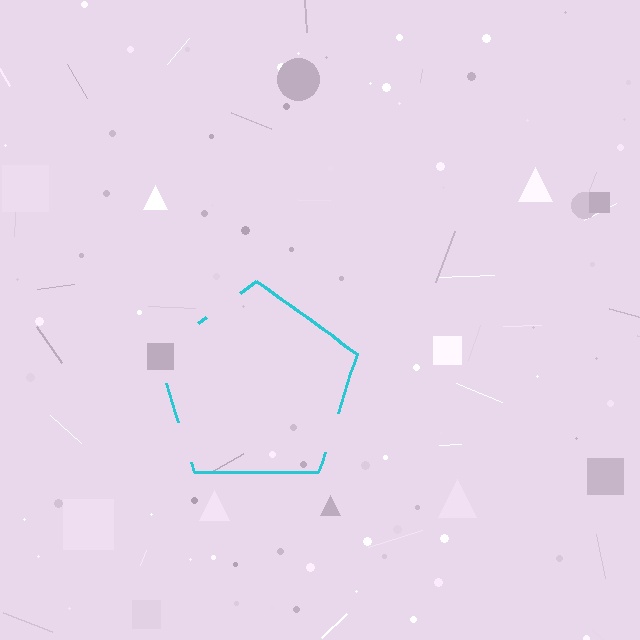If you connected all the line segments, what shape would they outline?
They would outline a pentagon.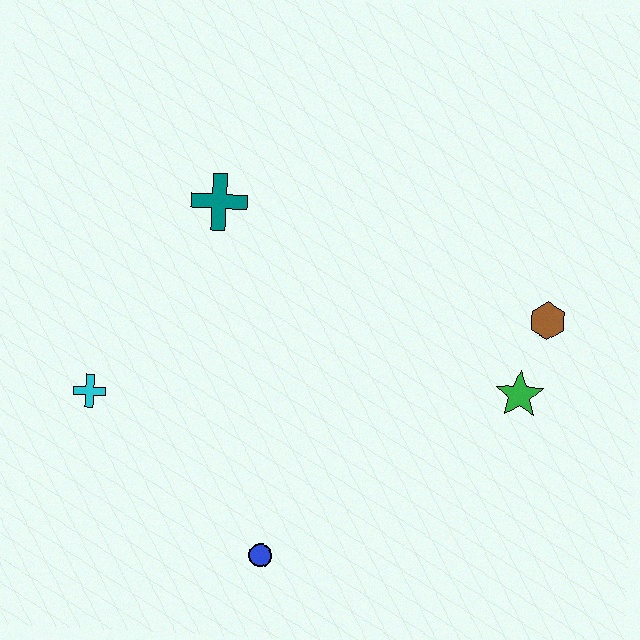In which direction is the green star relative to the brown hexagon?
The green star is below the brown hexagon.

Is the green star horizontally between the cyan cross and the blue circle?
No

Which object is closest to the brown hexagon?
The green star is closest to the brown hexagon.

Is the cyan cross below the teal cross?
Yes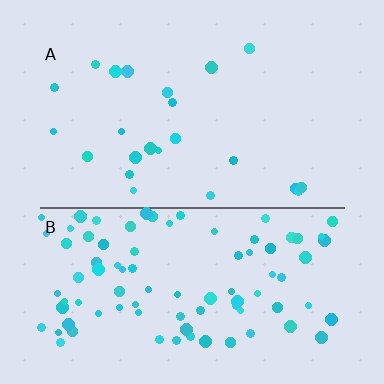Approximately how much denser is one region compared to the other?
Approximately 3.8× — region B over region A.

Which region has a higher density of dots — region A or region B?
B (the bottom).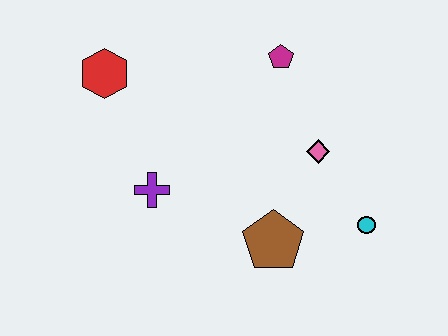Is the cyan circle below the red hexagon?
Yes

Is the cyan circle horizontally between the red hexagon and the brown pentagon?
No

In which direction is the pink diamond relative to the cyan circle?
The pink diamond is above the cyan circle.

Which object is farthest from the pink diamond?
The red hexagon is farthest from the pink diamond.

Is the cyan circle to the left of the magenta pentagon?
No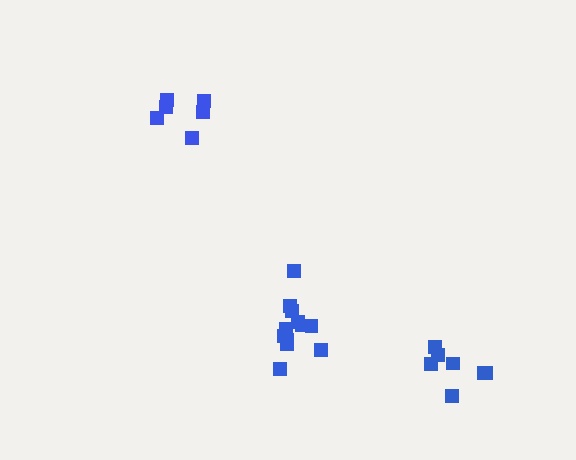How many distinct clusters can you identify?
There are 3 distinct clusters.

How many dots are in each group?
Group 1: 6 dots, Group 2: 12 dots, Group 3: 7 dots (25 total).